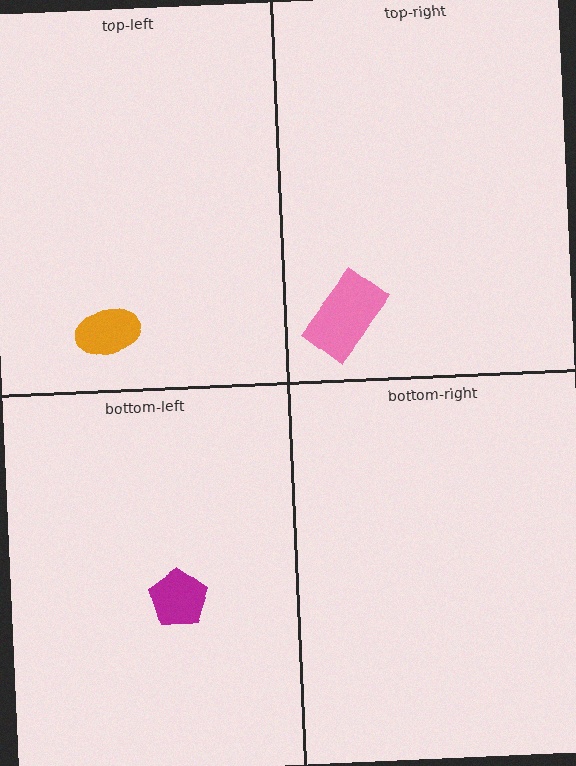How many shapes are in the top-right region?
1.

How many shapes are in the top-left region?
1.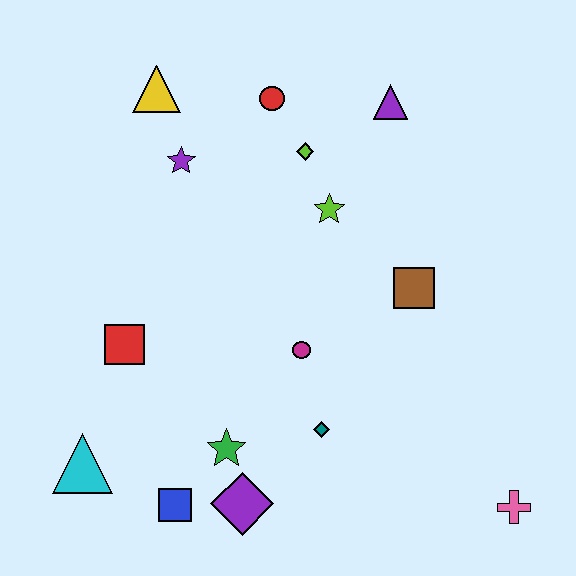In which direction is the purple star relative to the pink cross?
The purple star is above the pink cross.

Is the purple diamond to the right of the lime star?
No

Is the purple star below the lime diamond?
Yes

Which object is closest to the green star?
The purple diamond is closest to the green star.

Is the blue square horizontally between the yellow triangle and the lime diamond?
Yes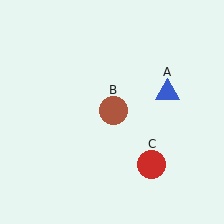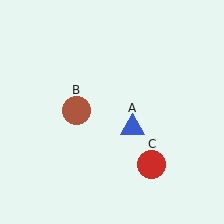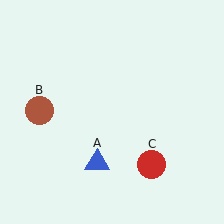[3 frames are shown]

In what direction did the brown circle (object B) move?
The brown circle (object B) moved left.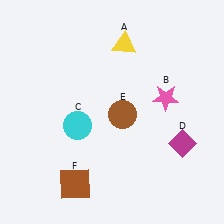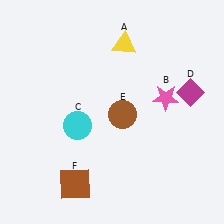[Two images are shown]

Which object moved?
The magenta diamond (D) moved up.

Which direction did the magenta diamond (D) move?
The magenta diamond (D) moved up.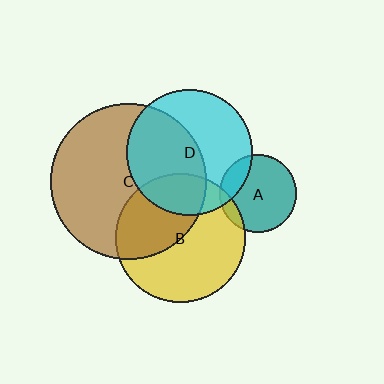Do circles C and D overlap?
Yes.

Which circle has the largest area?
Circle C (brown).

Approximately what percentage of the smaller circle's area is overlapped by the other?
Approximately 50%.